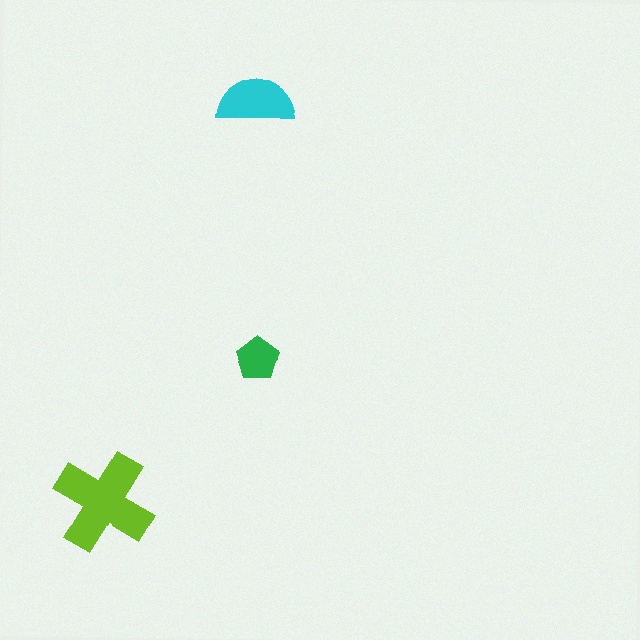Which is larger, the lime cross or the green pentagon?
The lime cross.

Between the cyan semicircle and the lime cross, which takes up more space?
The lime cross.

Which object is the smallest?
The green pentagon.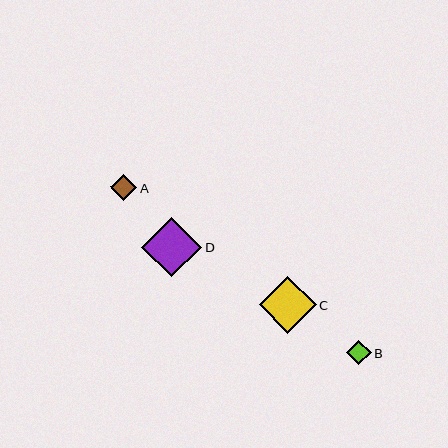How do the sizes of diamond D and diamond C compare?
Diamond D and diamond C are approximately the same size.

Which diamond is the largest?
Diamond D is the largest with a size of approximately 60 pixels.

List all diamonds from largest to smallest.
From largest to smallest: D, C, A, B.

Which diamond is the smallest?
Diamond B is the smallest with a size of approximately 25 pixels.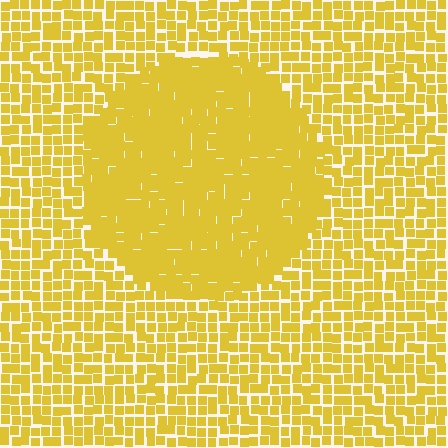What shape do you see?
I see a circle.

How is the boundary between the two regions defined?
The boundary is defined by a change in element density (approximately 1.6x ratio). All elements are the same color, size, and shape.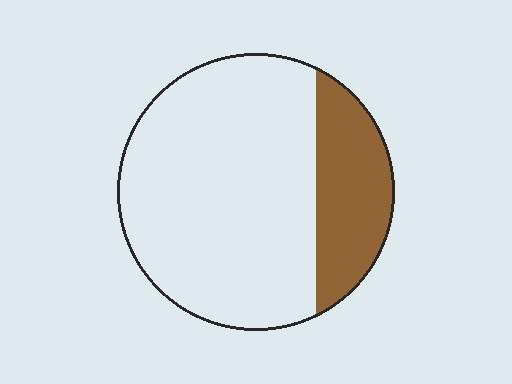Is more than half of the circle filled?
No.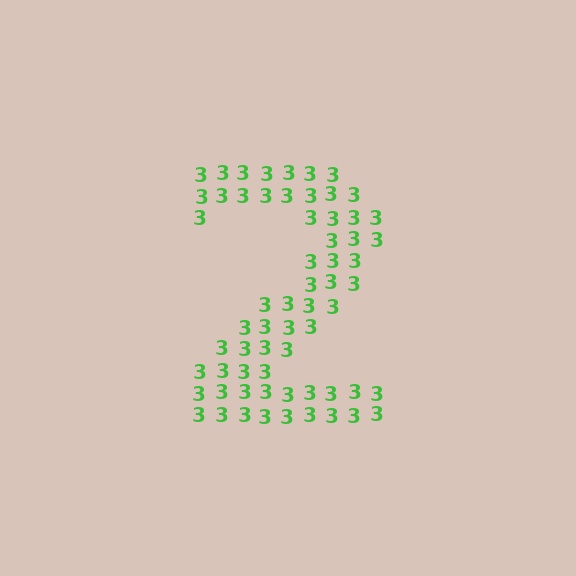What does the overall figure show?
The overall figure shows the digit 2.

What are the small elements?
The small elements are digit 3's.